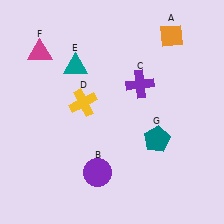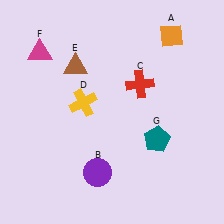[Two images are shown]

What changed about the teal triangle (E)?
In Image 1, E is teal. In Image 2, it changed to brown.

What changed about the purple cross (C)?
In Image 1, C is purple. In Image 2, it changed to red.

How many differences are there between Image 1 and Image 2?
There are 2 differences between the two images.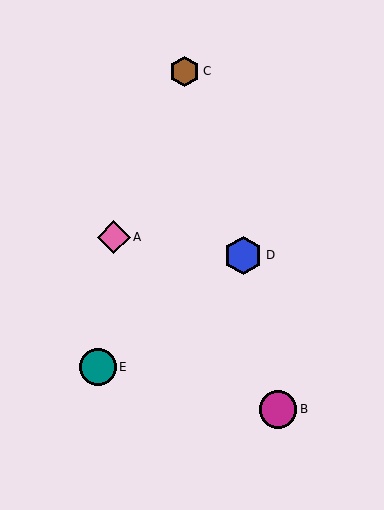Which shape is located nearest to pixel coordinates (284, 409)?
The magenta circle (labeled B) at (278, 409) is nearest to that location.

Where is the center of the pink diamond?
The center of the pink diamond is at (114, 237).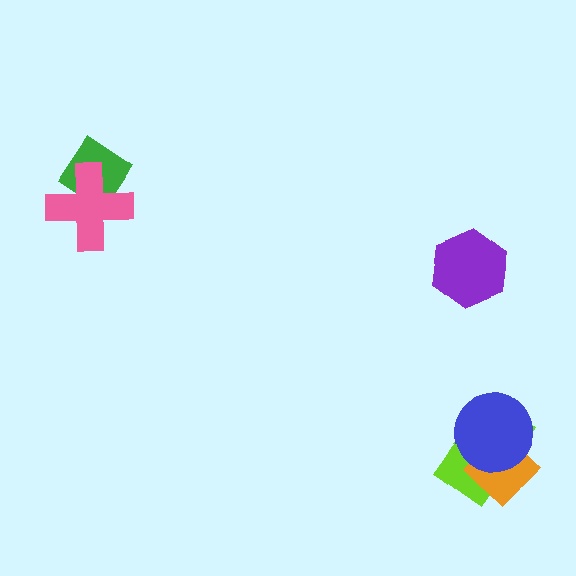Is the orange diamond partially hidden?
Yes, it is partially covered by another shape.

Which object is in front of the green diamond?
The pink cross is in front of the green diamond.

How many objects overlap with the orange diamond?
2 objects overlap with the orange diamond.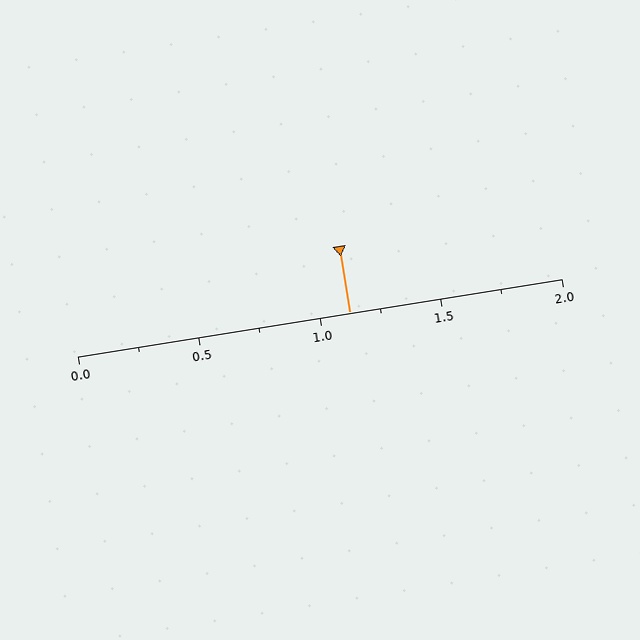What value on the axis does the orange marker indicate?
The marker indicates approximately 1.12.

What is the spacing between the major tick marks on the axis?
The major ticks are spaced 0.5 apart.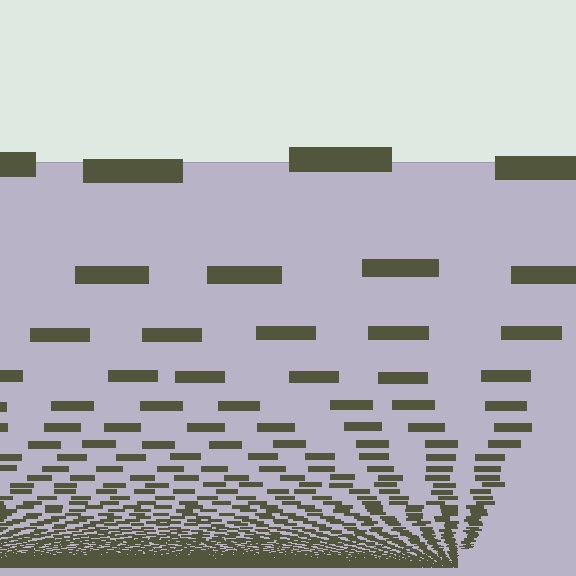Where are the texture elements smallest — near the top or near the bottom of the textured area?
Near the bottom.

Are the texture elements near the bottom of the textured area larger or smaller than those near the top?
Smaller. The gradient is inverted — elements near the bottom are smaller and denser.